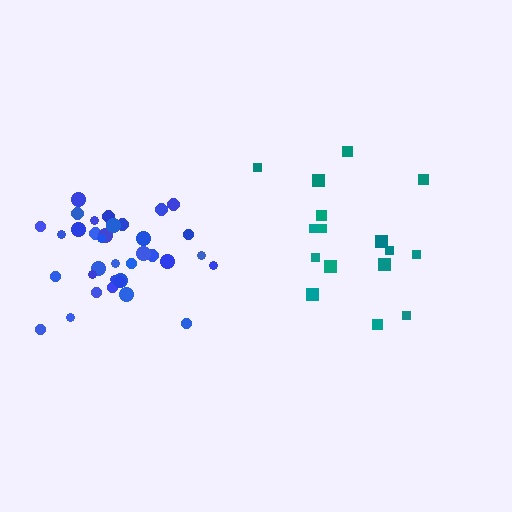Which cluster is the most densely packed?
Blue.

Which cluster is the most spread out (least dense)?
Teal.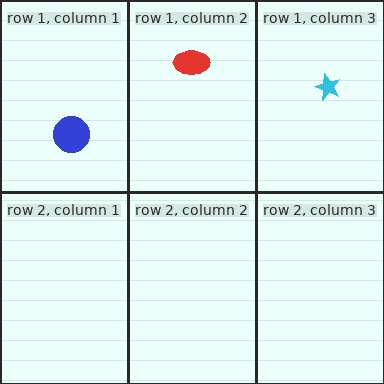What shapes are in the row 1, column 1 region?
The blue circle.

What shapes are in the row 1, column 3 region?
The cyan star.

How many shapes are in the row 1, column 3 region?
1.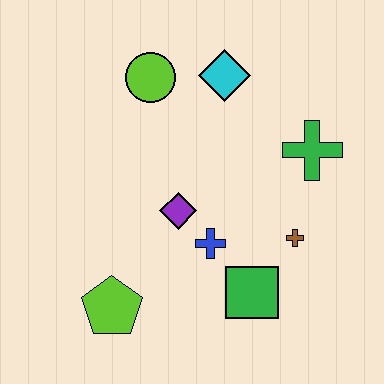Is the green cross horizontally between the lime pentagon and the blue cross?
No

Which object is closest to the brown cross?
The green square is closest to the brown cross.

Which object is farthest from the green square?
The lime circle is farthest from the green square.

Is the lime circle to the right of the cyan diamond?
No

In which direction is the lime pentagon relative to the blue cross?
The lime pentagon is to the left of the blue cross.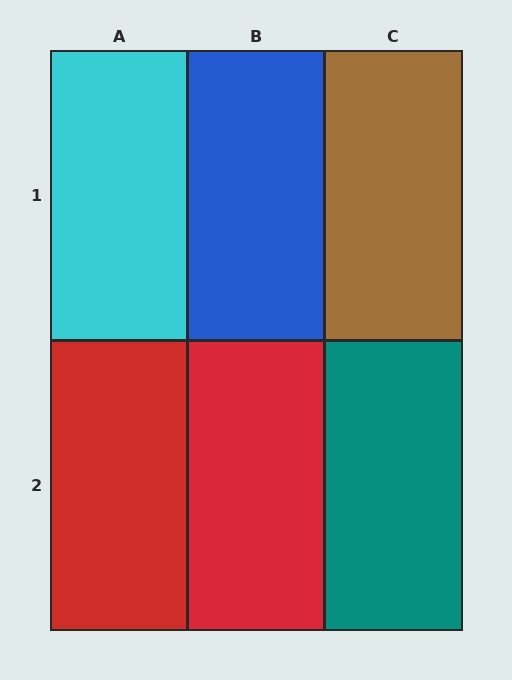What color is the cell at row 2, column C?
Teal.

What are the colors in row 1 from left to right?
Cyan, blue, brown.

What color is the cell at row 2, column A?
Red.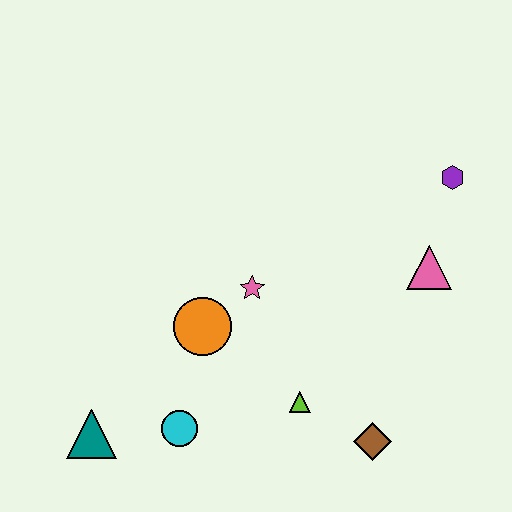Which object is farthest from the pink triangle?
The teal triangle is farthest from the pink triangle.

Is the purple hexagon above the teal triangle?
Yes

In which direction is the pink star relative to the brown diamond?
The pink star is above the brown diamond.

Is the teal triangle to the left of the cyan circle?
Yes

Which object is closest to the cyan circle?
The teal triangle is closest to the cyan circle.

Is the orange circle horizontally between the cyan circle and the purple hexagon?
Yes